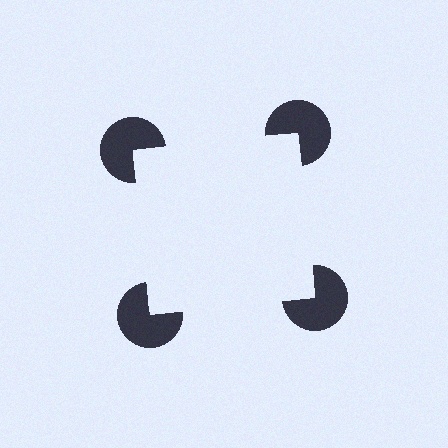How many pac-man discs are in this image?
There are 4 — one at each vertex of the illusory square.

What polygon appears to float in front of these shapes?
An illusory square — its edges are inferred from the aligned wedge cuts in the pac-man discs, not physically drawn.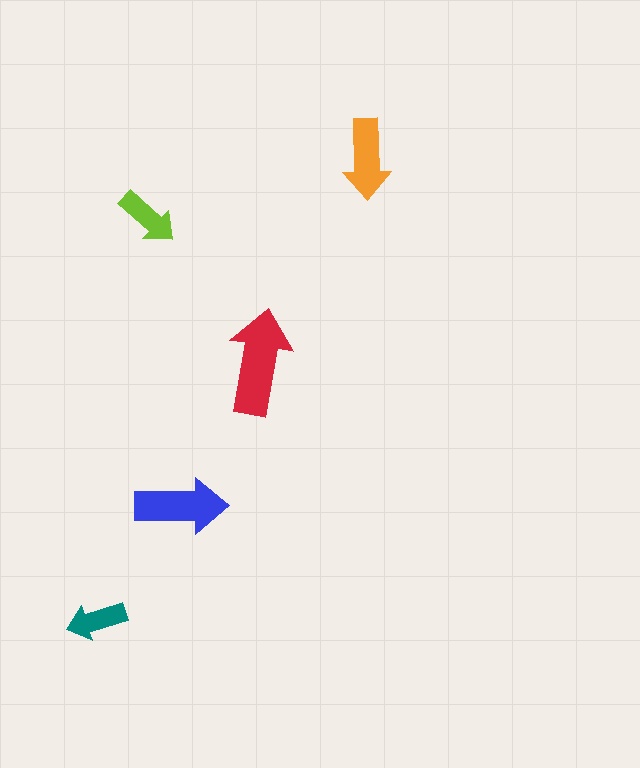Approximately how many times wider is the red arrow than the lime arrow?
About 1.5 times wider.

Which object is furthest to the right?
The orange arrow is rightmost.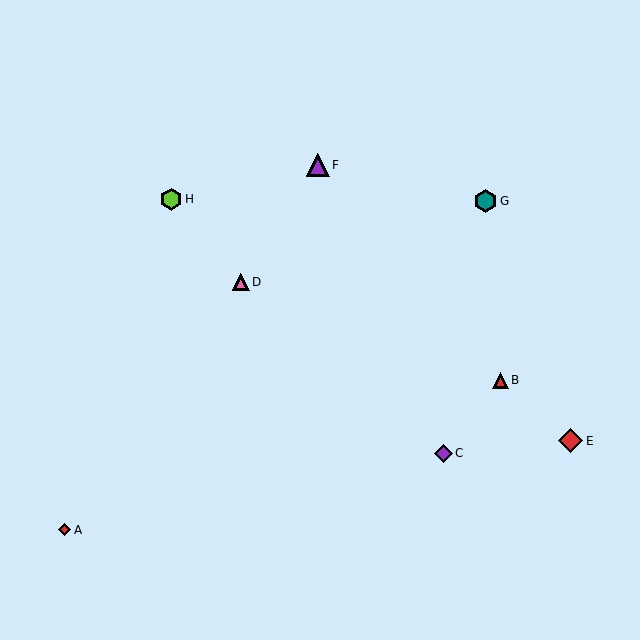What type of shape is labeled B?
Shape B is a red triangle.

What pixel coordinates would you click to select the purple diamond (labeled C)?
Click at (443, 453) to select the purple diamond C.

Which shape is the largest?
The red diamond (labeled E) is the largest.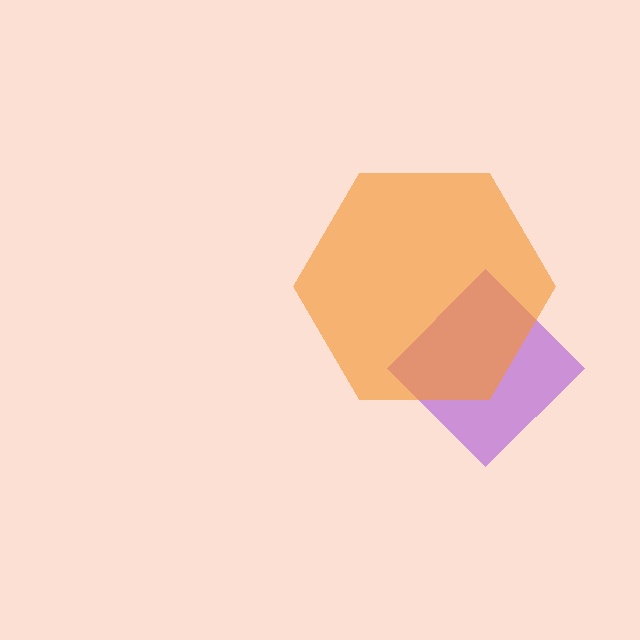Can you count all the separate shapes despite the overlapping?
Yes, there are 2 separate shapes.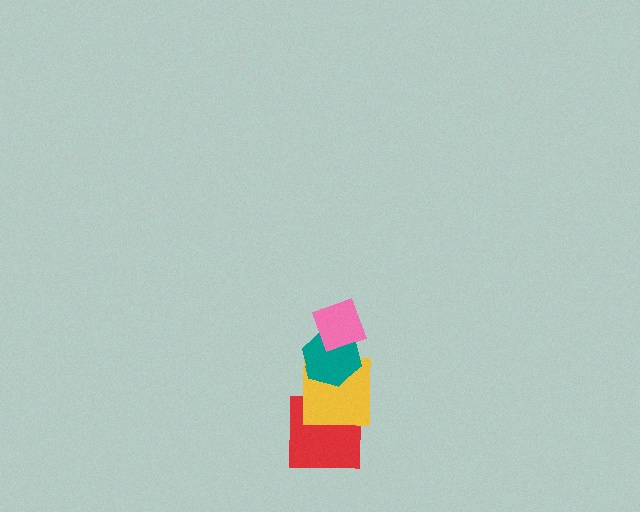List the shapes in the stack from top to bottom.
From top to bottom: the pink diamond, the teal hexagon, the yellow square, the red square.